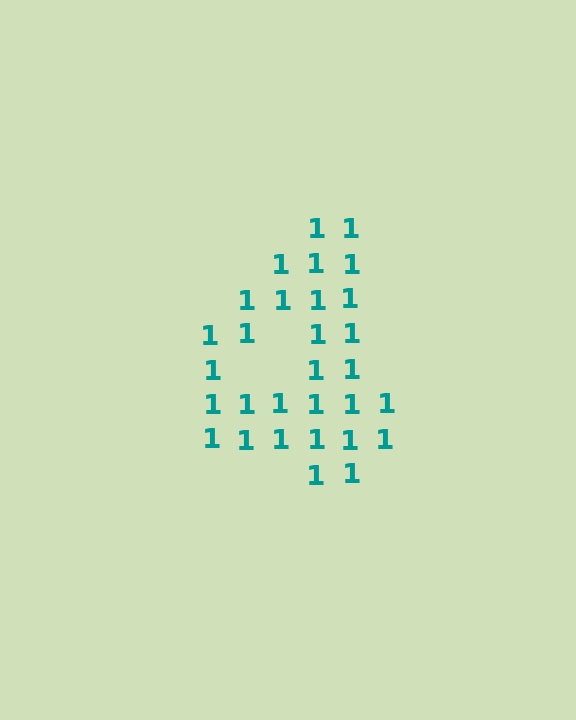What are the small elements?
The small elements are digit 1's.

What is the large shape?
The large shape is the digit 4.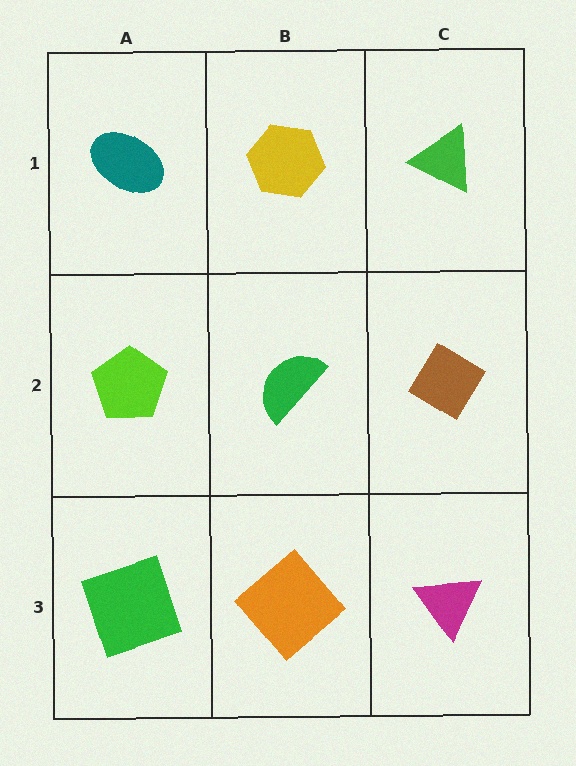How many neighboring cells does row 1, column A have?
2.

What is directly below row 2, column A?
A green square.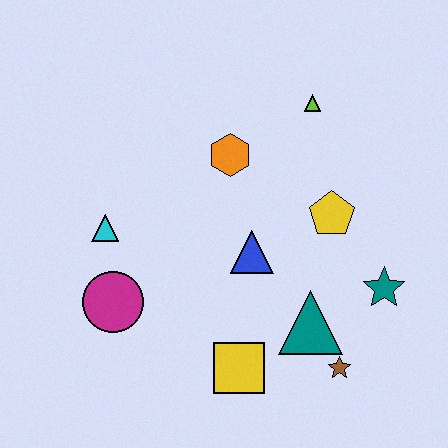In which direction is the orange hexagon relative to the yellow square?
The orange hexagon is above the yellow square.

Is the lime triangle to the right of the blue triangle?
Yes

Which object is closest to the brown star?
The teal triangle is closest to the brown star.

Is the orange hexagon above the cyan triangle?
Yes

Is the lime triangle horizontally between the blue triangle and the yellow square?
No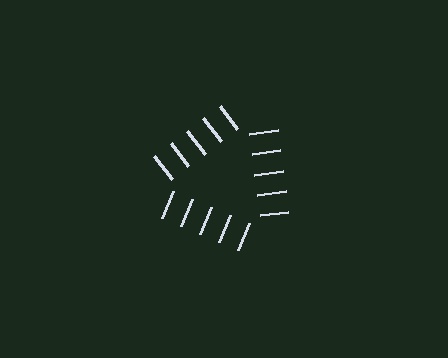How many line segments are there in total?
15 — 5 along each of the 3 edges.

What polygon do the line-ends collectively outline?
An illusory triangle — the line segments terminate on its edges but no continuous stroke is drawn.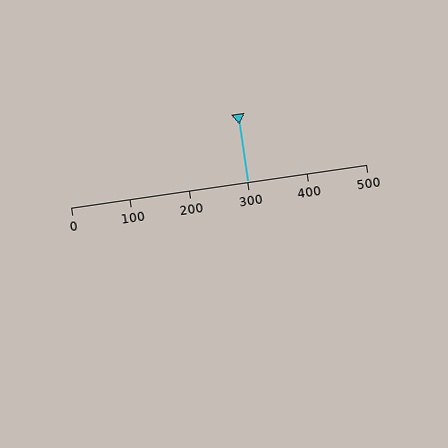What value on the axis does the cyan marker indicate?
The marker indicates approximately 300.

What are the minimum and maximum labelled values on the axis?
The axis runs from 0 to 500.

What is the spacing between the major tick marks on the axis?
The major ticks are spaced 100 apart.